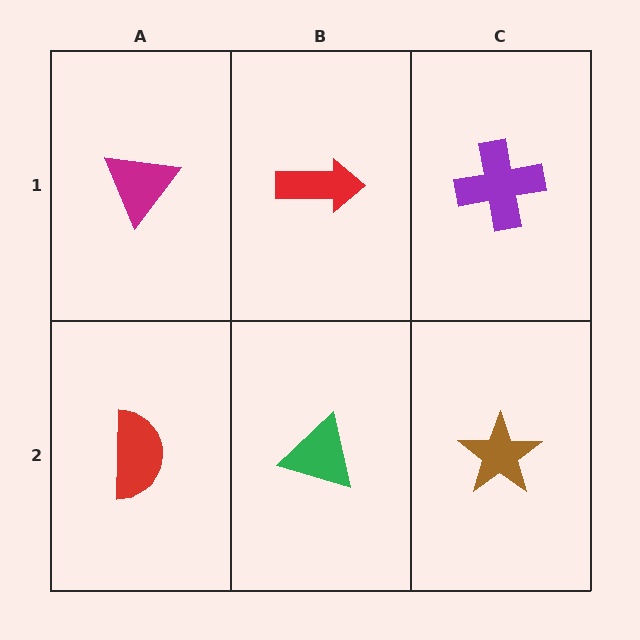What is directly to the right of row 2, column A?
A green triangle.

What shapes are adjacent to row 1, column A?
A red semicircle (row 2, column A), a red arrow (row 1, column B).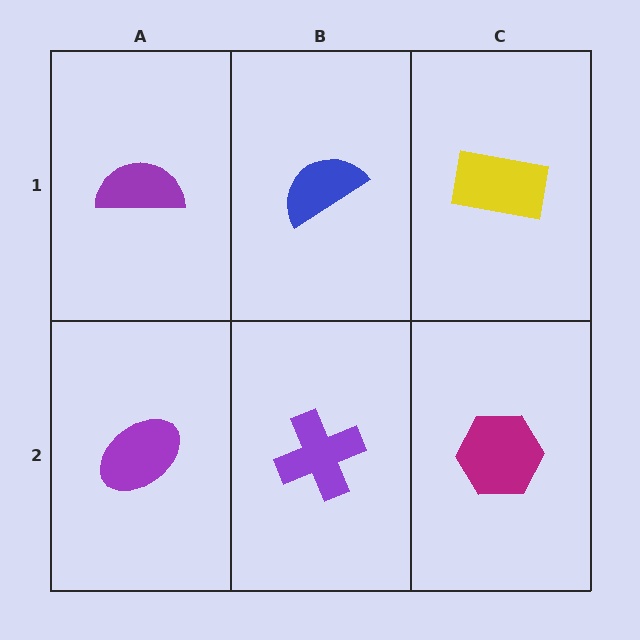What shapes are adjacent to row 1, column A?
A purple ellipse (row 2, column A), a blue semicircle (row 1, column B).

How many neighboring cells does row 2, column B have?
3.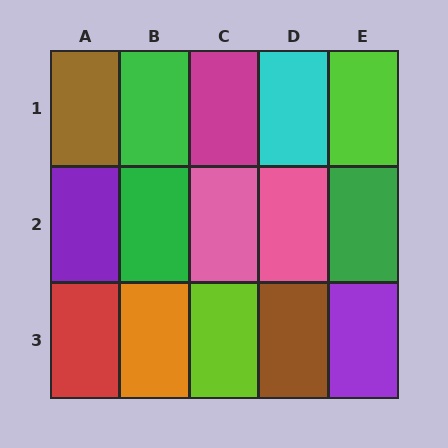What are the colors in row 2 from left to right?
Purple, green, pink, pink, green.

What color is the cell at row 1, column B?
Green.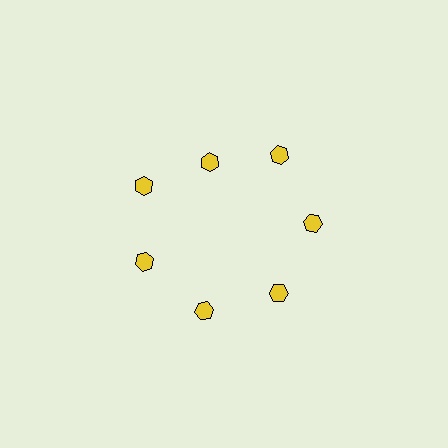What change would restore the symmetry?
The symmetry would be restored by moving it outward, back onto the ring so that all 7 hexagons sit at equal angles and equal distance from the center.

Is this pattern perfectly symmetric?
No. The 7 yellow hexagons are arranged in a ring, but one element near the 12 o'clock position is pulled inward toward the center, breaking the 7-fold rotational symmetry.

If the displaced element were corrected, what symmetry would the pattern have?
It would have 7-fold rotational symmetry — the pattern would map onto itself every 51 degrees.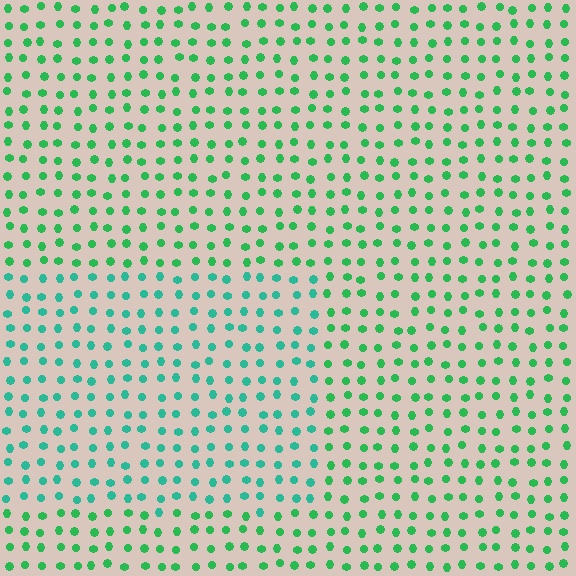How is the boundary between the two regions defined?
The boundary is defined purely by a slight shift in hue (about 29 degrees). Spacing, size, and orientation are identical on both sides.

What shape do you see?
I see a rectangle.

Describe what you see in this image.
The image is filled with small green elements in a uniform arrangement. A rectangle-shaped region is visible where the elements are tinted to a slightly different hue, forming a subtle color boundary.